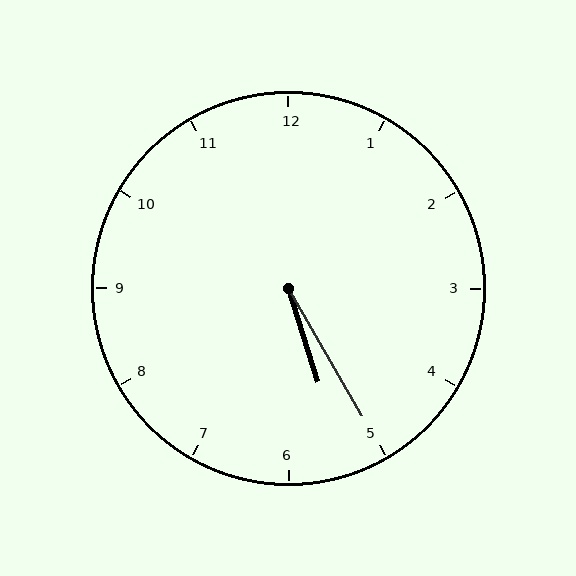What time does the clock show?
5:25.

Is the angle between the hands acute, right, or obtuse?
It is acute.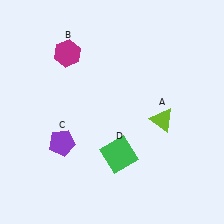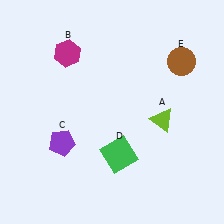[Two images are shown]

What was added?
A brown circle (E) was added in Image 2.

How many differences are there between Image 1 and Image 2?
There is 1 difference between the two images.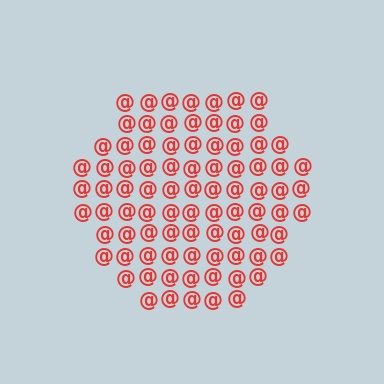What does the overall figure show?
The overall figure shows a hexagon.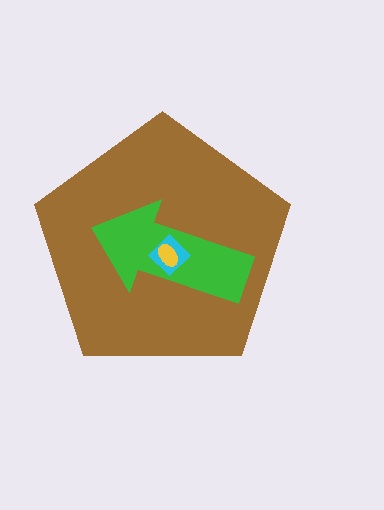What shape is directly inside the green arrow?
The cyan diamond.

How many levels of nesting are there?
4.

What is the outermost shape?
The brown pentagon.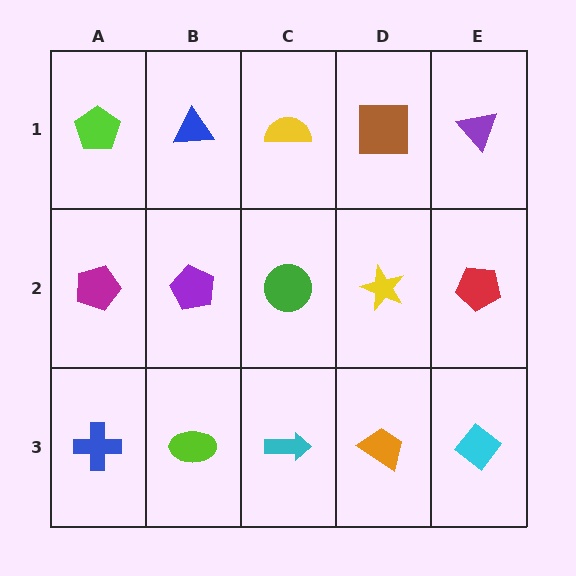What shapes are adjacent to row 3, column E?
A red pentagon (row 2, column E), an orange trapezoid (row 3, column D).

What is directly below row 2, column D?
An orange trapezoid.